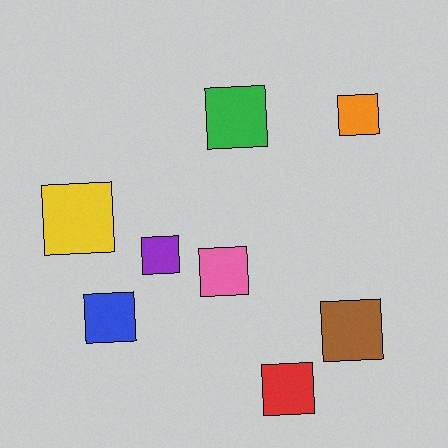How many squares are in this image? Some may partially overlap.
There are 8 squares.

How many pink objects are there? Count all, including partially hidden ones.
There is 1 pink object.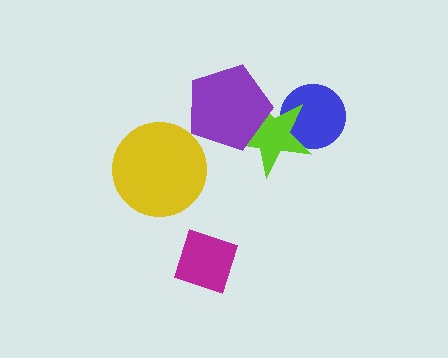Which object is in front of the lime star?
The purple pentagon is in front of the lime star.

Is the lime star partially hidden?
Yes, it is partially covered by another shape.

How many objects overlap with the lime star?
2 objects overlap with the lime star.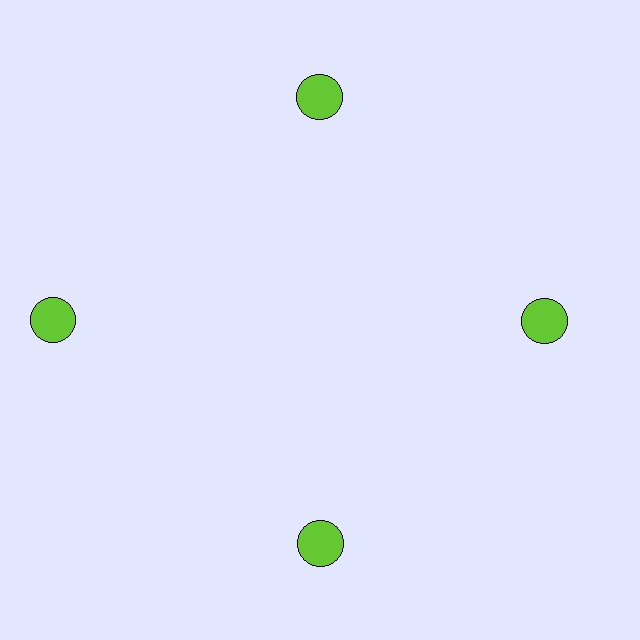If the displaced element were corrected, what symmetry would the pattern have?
It would have 4-fold rotational symmetry — the pattern would map onto itself every 90 degrees.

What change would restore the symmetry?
The symmetry would be restored by moving it inward, back onto the ring so that all 4 circles sit at equal angles and equal distance from the center.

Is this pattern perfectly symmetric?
No. The 4 lime circles are arranged in a ring, but one element near the 9 o'clock position is pushed outward from the center, breaking the 4-fold rotational symmetry.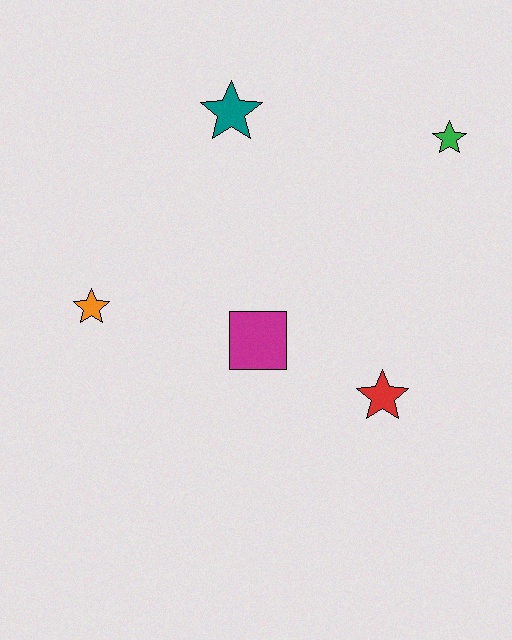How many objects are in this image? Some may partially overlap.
There are 5 objects.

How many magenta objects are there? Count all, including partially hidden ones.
There is 1 magenta object.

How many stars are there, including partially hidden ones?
There are 4 stars.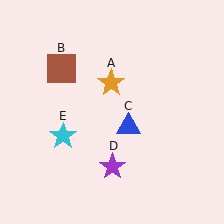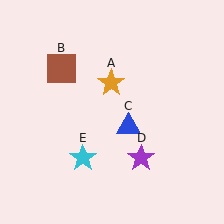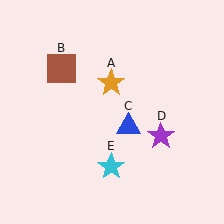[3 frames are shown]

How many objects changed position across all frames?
2 objects changed position: purple star (object D), cyan star (object E).